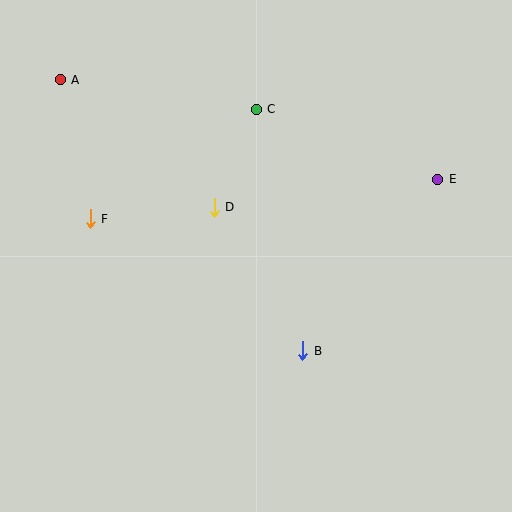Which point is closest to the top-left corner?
Point A is closest to the top-left corner.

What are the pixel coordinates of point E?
Point E is at (438, 179).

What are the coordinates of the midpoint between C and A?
The midpoint between C and A is at (158, 95).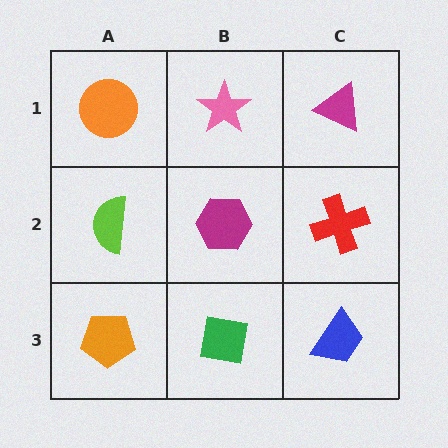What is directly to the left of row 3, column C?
A green square.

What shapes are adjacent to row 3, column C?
A red cross (row 2, column C), a green square (row 3, column B).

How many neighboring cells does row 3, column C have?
2.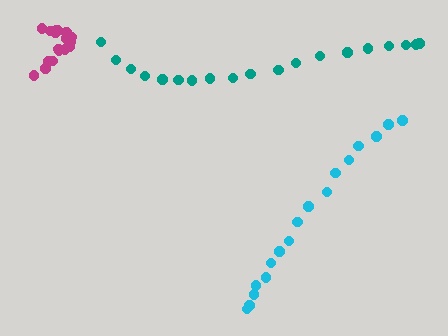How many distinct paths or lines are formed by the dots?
There are 3 distinct paths.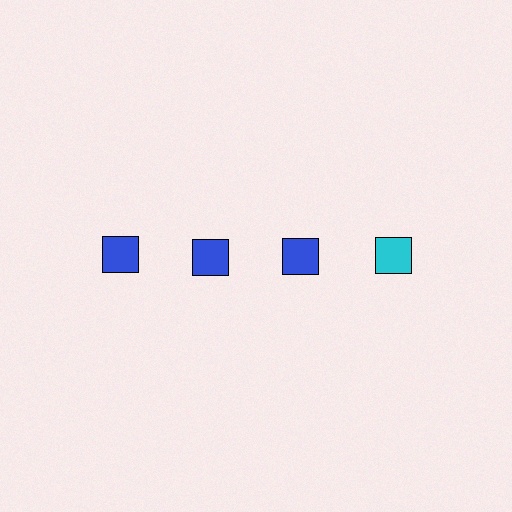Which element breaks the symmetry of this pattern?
The cyan square in the top row, second from right column breaks the symmetry. All other shapes are blue squares.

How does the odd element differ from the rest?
It has a different color: cyan instead of blue.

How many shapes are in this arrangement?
There are 4 shapes arranged in a grid pattern.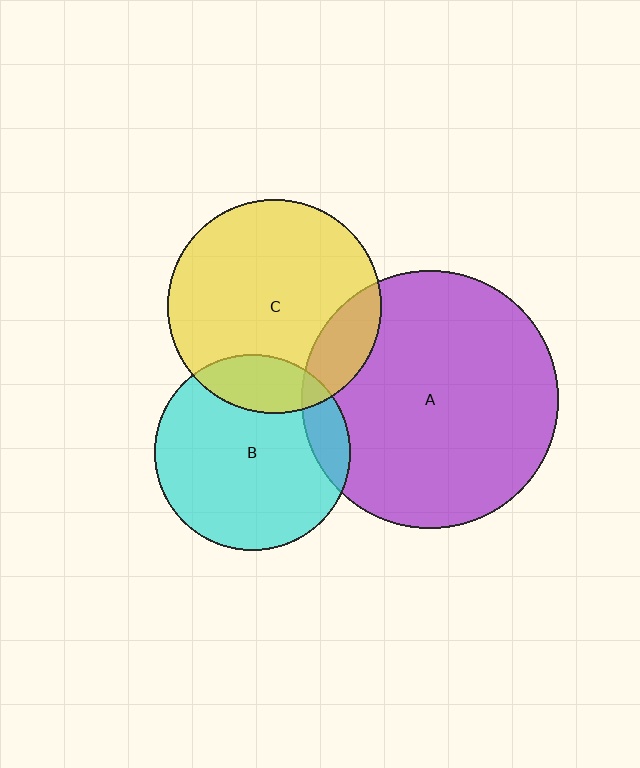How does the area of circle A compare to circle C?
Approximately 1.5 times.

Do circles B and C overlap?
Yes.